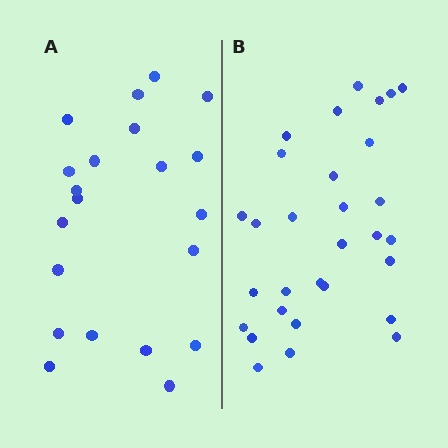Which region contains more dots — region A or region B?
Region B (the right region) has more dots.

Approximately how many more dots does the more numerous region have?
Region B has roughly 8 or so more dots than region A.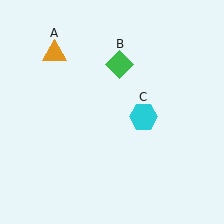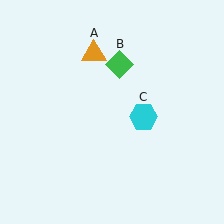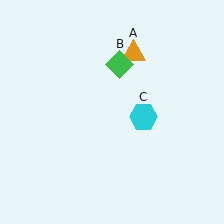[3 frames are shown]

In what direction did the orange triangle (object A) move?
The orange triangle (object A) moved right.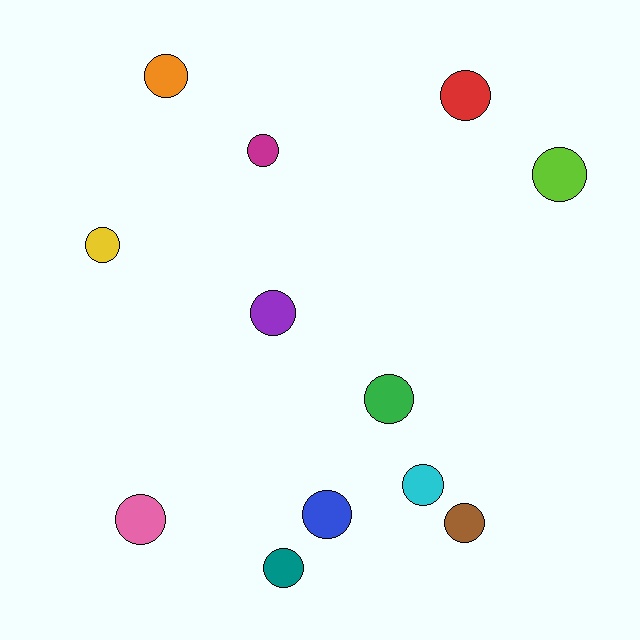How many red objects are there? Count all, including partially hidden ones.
There is 1 red object.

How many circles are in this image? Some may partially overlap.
There are 12 circles.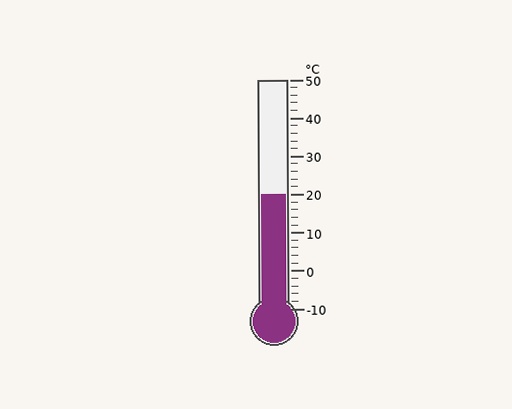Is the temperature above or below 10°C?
The temperature is above 10°C.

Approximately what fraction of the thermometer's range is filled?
The thermometer is filled to approximately 50% of its range.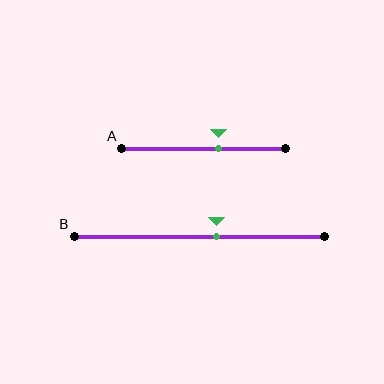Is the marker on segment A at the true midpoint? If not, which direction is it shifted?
No, the marker on segment A is shifted to the right by about 9% of the segment length.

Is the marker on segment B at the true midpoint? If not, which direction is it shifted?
No, the marker on segment B is shifted to the right by about 7% of the segment length.